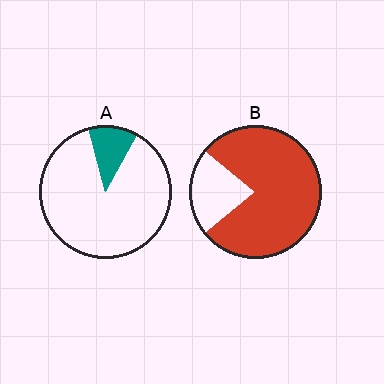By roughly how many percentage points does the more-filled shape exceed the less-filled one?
By roughly 65 percentage points (B over A).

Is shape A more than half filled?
No.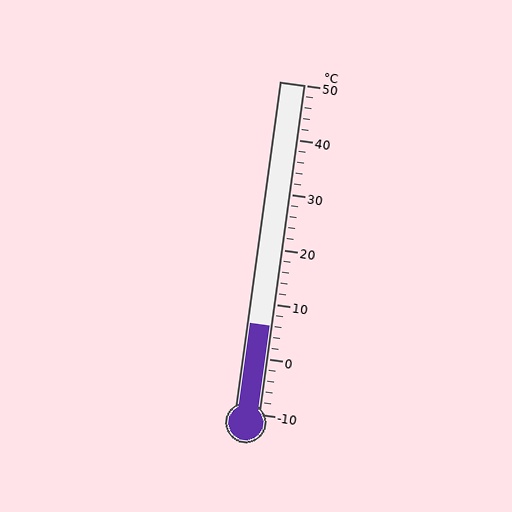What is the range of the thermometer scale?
The thermometer scale ranges from -10°C to 50°C.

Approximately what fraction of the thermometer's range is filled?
The thermometer is filled to approximately 25% of its range.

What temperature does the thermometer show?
The thermometer shows approximately 6°C.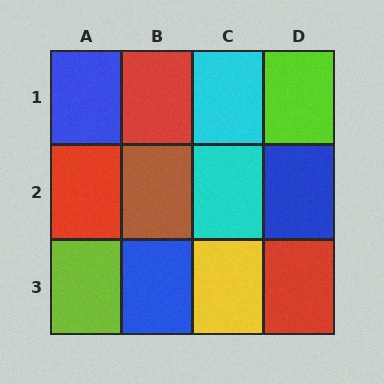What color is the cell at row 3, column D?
Red.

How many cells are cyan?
2 cells are cyan.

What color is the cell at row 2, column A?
Red.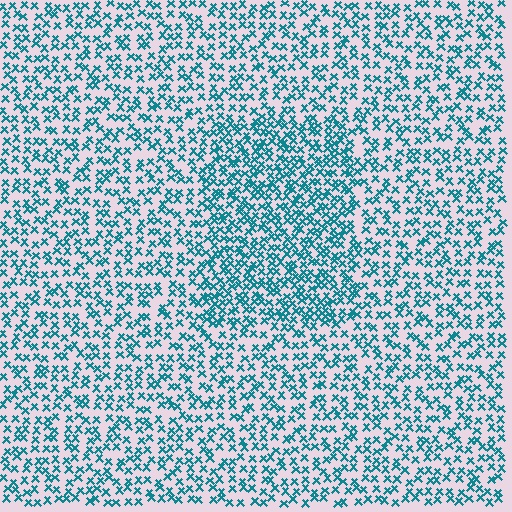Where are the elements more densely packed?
The elements are more densely packed inside the rectangle boundary.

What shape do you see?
I see a rectangle.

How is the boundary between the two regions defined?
The boundary is defined by a change in element density (approximately 1.6x ratio). All elements are the same color, size, and shape.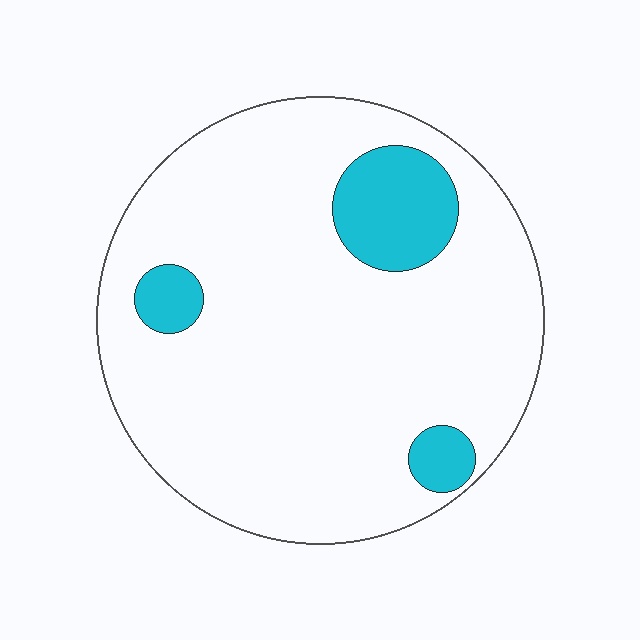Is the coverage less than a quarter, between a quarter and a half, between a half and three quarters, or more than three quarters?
Less than a quarter.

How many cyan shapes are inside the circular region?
3.